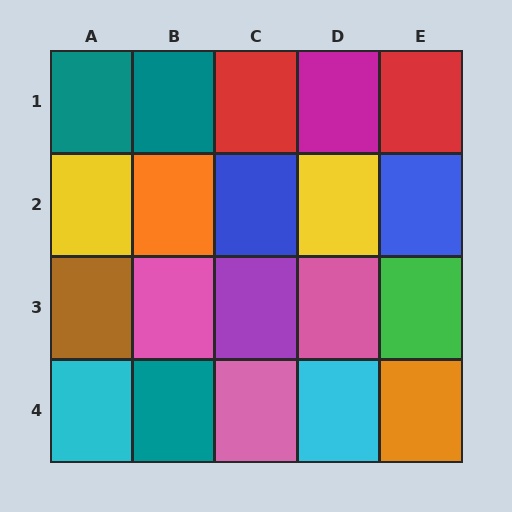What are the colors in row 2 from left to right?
Yellow, orange, blue, yellow, blue.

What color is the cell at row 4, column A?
Cyan.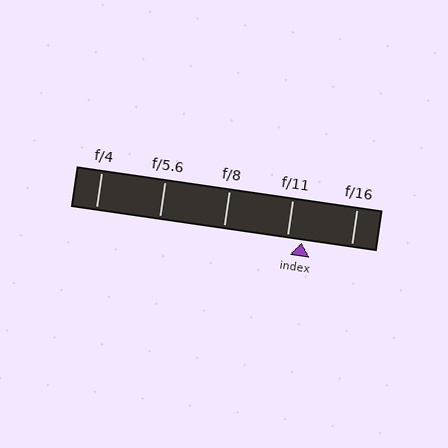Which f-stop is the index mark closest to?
The index mark is closest to f/11.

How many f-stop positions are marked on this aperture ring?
There are 5 f-stop positions marked.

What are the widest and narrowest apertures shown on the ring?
The widest aperture shown is f/4 and the narrowest is f/16.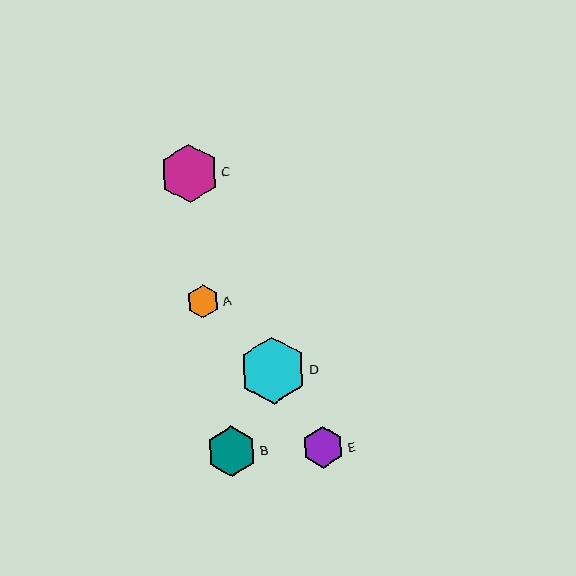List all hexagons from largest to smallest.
From largest to smallest: D, C, B, E, A.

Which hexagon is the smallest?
Hexagon A is the smallest with a size of approximately 33 pixels.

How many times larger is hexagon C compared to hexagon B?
Hexagon C is approximately 1.2 times the size of hexagon B.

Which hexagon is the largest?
Hexagon D is the largest with a size of approximately 67 pixels.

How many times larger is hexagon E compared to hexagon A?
Hexagon E is approximately 1.2 times the size of hexagon A.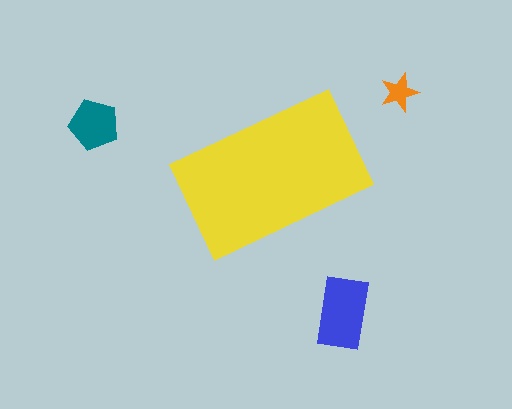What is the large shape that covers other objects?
A yellow rectangle.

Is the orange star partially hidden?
No, the orange star is fully visible.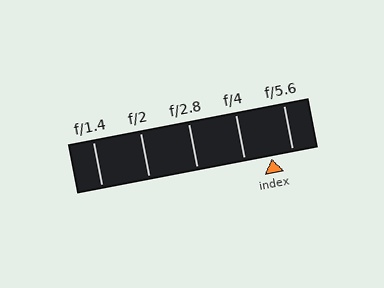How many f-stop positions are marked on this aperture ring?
There are 5 f-stop positions marked.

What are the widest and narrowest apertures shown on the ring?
The widest aperture shown is f/1.4 and the narrowest is f/5.6.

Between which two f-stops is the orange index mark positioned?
The index mark is between f/4 and f/5.6.